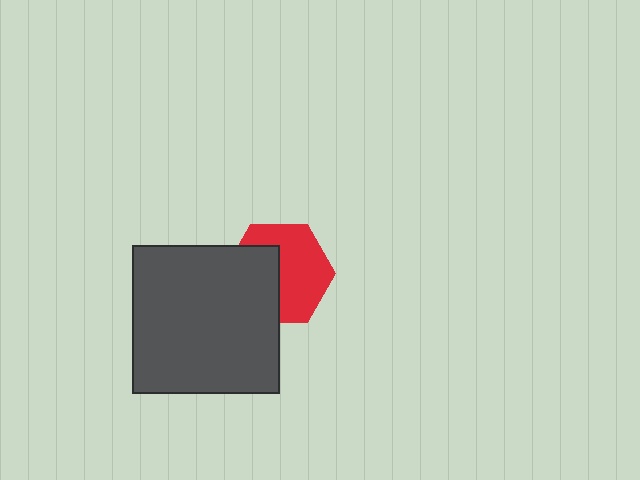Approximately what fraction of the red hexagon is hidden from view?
Roughly 41% of the red hexagon is hidden behind the dark gray square.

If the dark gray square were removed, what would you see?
You would see the complete red hexagon.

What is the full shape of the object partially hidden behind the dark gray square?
The partially hidden object is a red hexagon.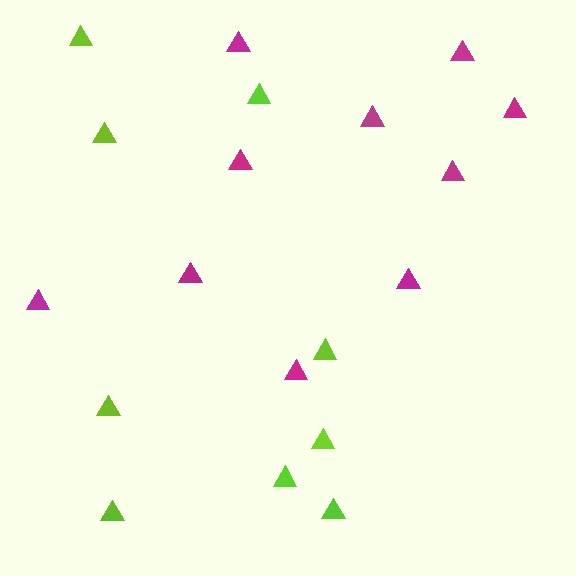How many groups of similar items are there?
There are 2 groups: one group of magenta triangles (10) and one group of lime triangles (9).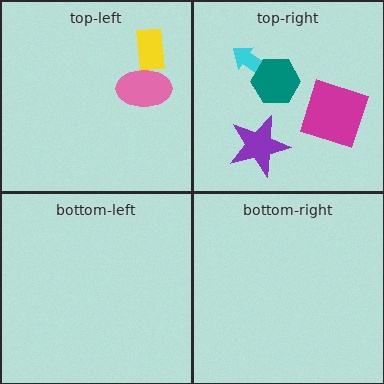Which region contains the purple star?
The top-right region.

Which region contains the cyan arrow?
The top-right region.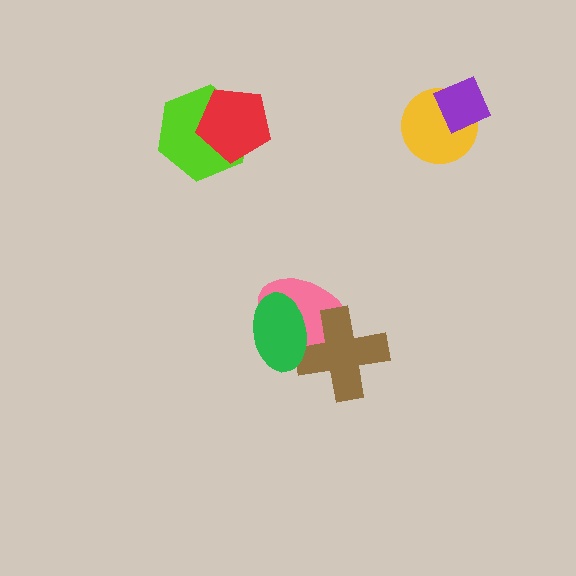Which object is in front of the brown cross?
The green ellipse is in front of the brown cross.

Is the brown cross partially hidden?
Yes, it is partially covered by another shape.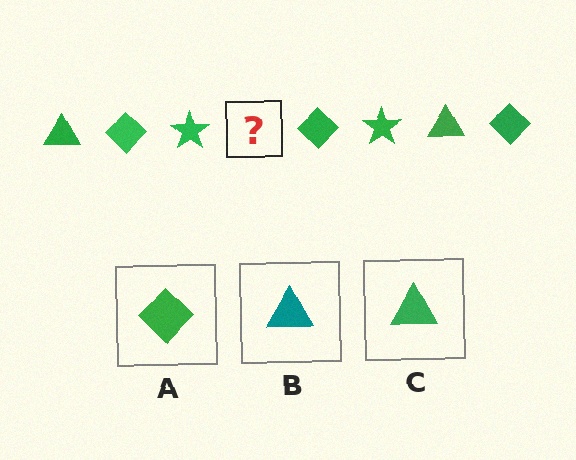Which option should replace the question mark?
Option C.